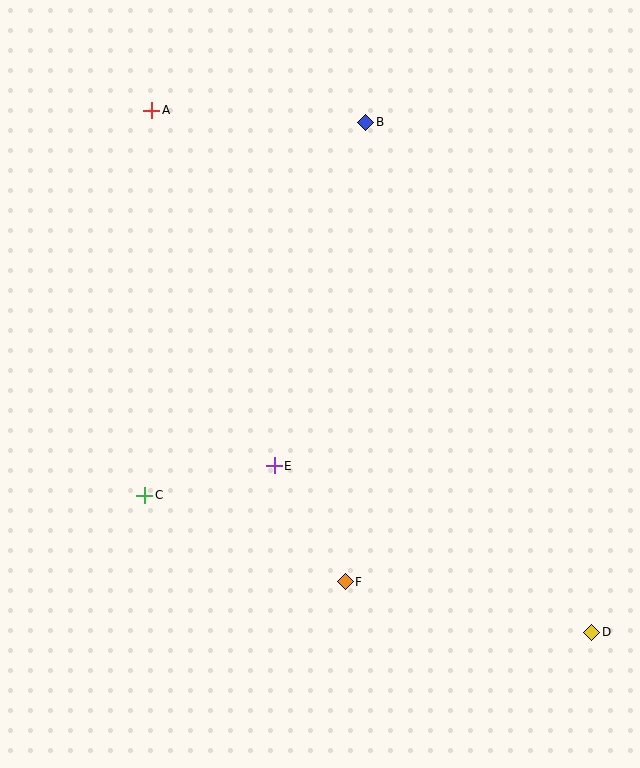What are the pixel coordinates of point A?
Point A is at (152, 110).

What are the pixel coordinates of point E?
Point E is at (274, 466).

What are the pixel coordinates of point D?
Point D is at (592, 632).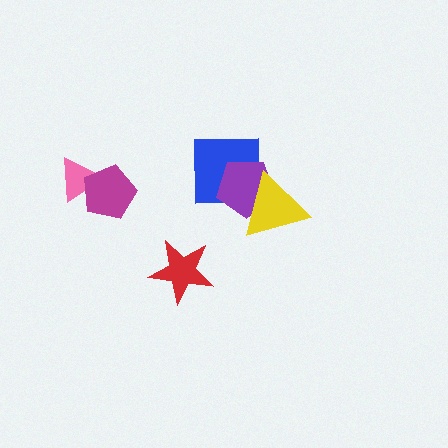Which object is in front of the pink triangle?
The magenta pentagon is in front of the pink triangle.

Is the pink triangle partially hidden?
Yes, it is partially covered by another shape.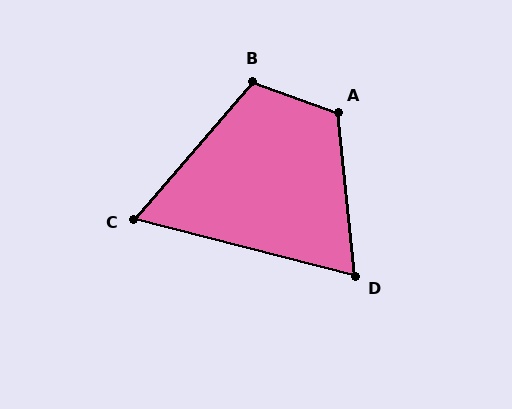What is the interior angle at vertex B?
Approximately 111 degrees (obtuse).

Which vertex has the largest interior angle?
A, at approximately 116 degrees.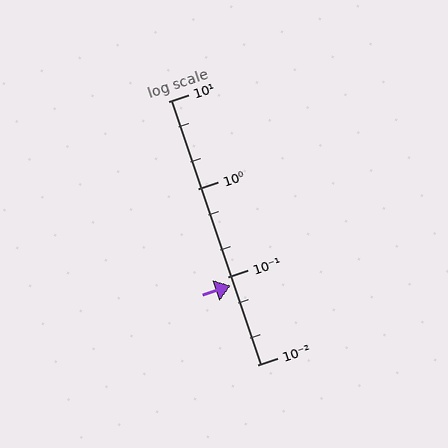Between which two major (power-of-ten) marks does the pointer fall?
The pointer is between 0.01 and 0.1.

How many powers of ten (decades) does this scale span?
The scale spans 3 decades, from 0.01 to 10.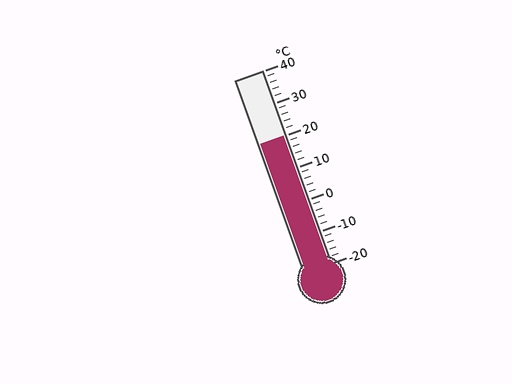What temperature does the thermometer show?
The thermometer shows approximately 20°C.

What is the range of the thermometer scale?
The thermometer scale ranges from -20°C to 40°C.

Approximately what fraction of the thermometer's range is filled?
The thermometer is filled to approximately 65% of its range.